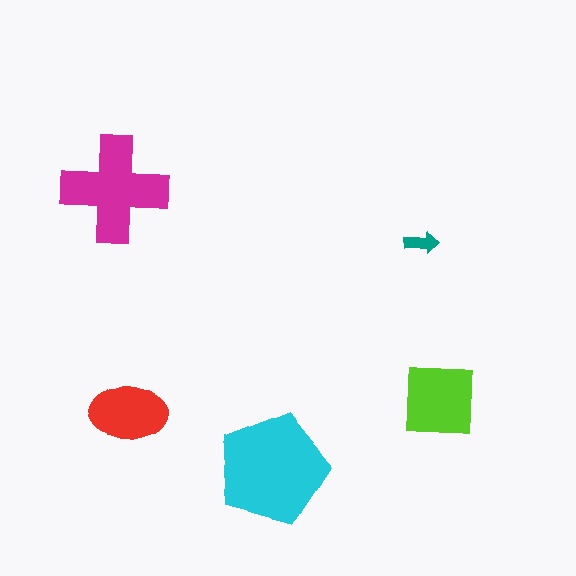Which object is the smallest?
The teal arrow.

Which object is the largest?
The cyan pentagon.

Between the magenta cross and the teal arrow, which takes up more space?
The magenta cross.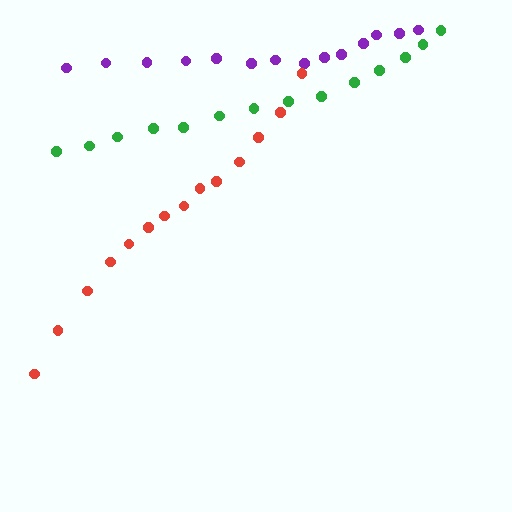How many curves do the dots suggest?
There are 3 distinct paths.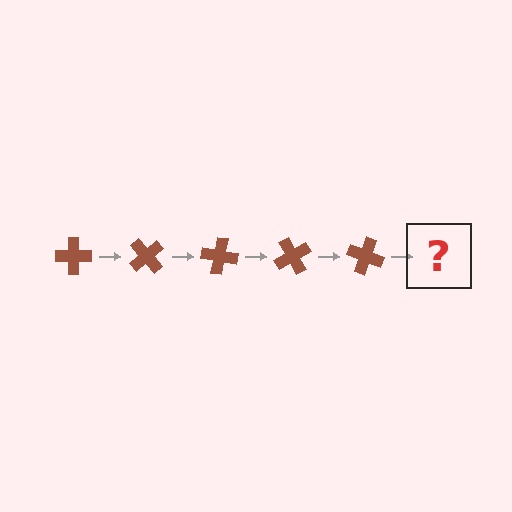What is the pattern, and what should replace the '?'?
The pattern is that the cross rotates 50 degrees each step. The '?' should be a brown cross rotated 250 degrees.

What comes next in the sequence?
The next element should be a brown cross rotated 250 degrees.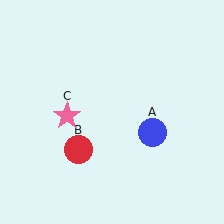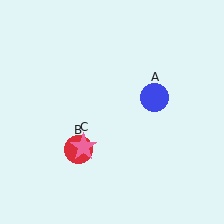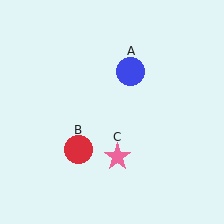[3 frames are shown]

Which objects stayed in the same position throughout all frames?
Red circle (object B) remained stationary.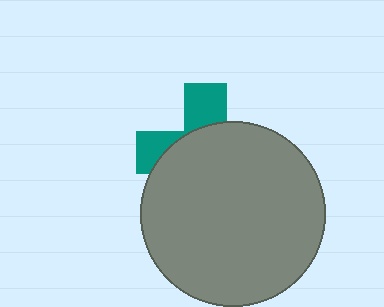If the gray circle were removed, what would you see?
You would see the complete teal cross.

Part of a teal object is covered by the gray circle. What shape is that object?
It is a cross.